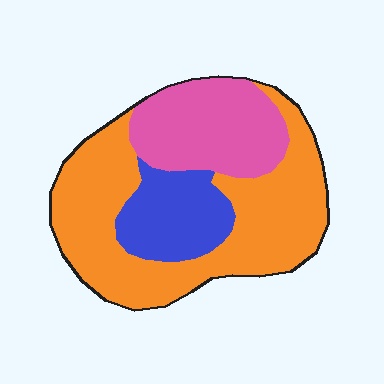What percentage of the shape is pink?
Pink takes up about one quarter (1/4) of the shape.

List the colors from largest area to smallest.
From largest to smallest: orange, pink, blue.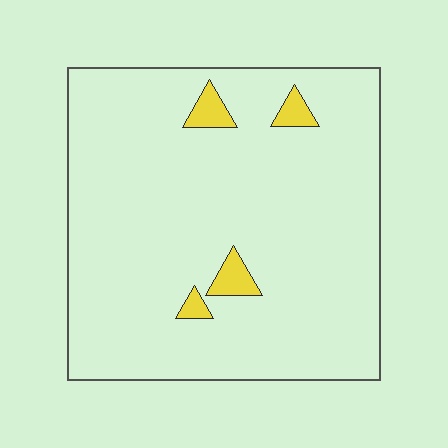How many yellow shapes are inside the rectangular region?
4.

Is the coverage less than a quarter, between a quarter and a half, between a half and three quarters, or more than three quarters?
Less than a quarter.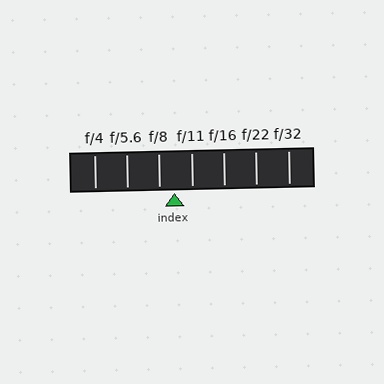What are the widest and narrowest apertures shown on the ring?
The widest aperture shown is f/4 and the narrowest is f/32.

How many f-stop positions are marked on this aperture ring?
There are 7 f-stop positions marked.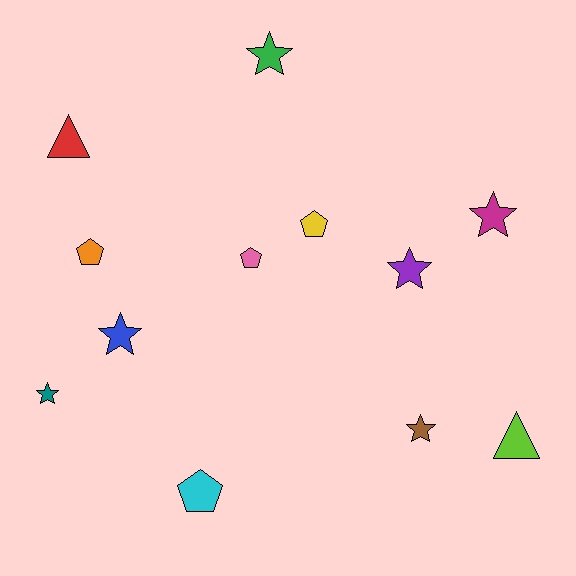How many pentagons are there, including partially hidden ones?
There are 4 pentagons.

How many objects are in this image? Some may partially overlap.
There are 12 objects.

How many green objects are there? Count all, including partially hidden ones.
There is 1 green object.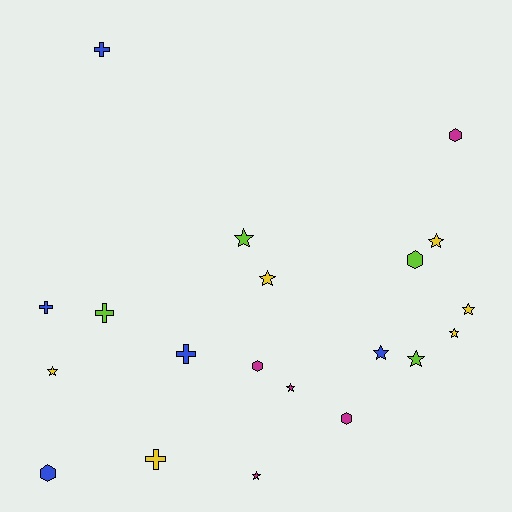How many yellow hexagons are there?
There are no yellow hexagons.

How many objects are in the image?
There are 20 objects.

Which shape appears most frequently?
Star, with 10 objects.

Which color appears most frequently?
Yellow, with 6 objects.